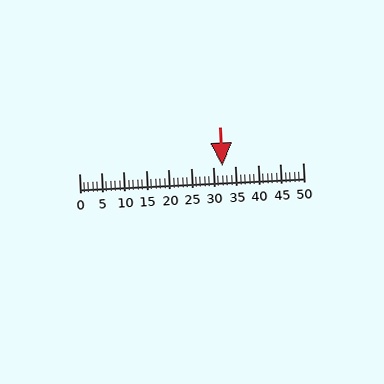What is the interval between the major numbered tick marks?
The major tick marks are spaced 5 units apart.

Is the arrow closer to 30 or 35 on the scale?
The arrow is closer to 30.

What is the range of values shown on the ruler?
The ruler shows values from 0 to 50.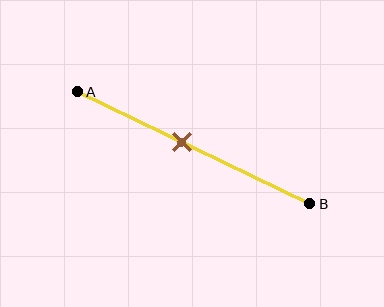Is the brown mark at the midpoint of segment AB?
No, the mark is at about 45% from A, not at the 50% midpoint.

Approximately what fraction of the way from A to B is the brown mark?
The brown mark is approximately 45% of the way from A to B.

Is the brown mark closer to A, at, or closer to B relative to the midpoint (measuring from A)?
The brown mark is closer to point A than the midpoint of segment AB.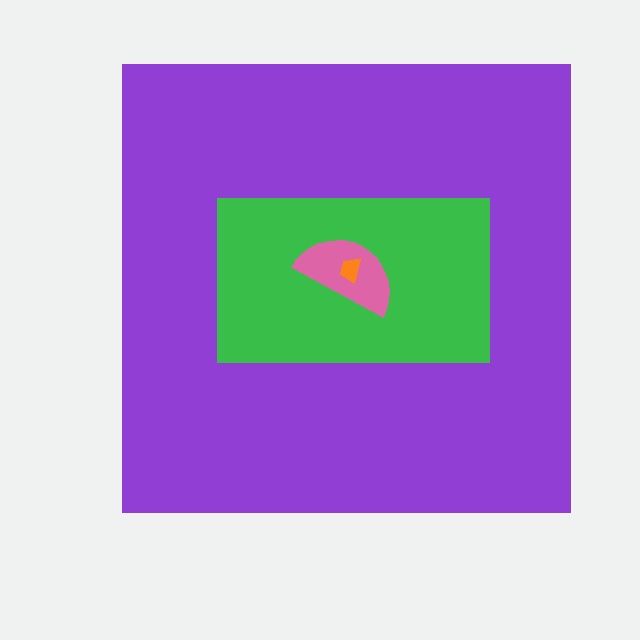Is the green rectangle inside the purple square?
Yes.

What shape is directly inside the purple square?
The green rectangle.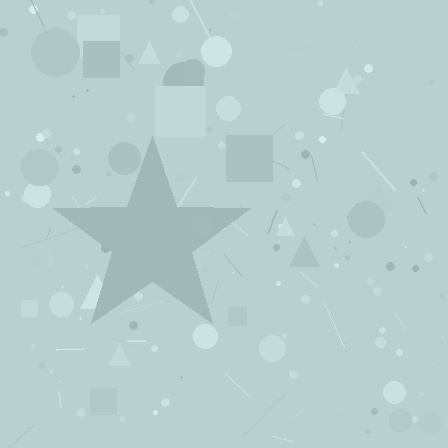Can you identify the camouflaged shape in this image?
The camouflaged shape is a star.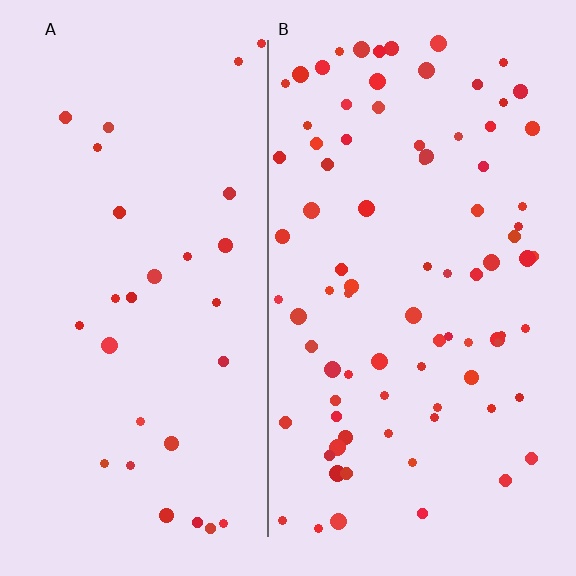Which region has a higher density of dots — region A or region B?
B (the right).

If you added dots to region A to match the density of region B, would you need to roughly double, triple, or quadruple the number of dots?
Approximately triple.